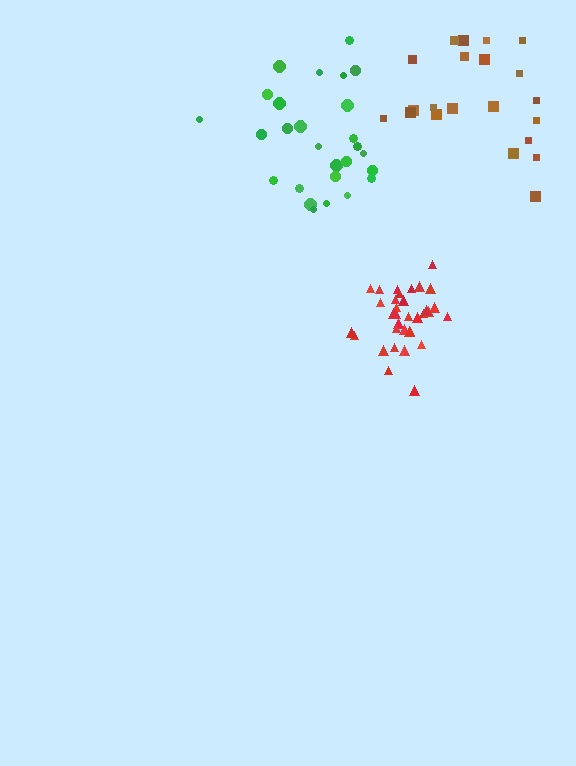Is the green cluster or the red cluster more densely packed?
Red.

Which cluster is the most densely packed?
Red.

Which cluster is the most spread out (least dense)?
Brown.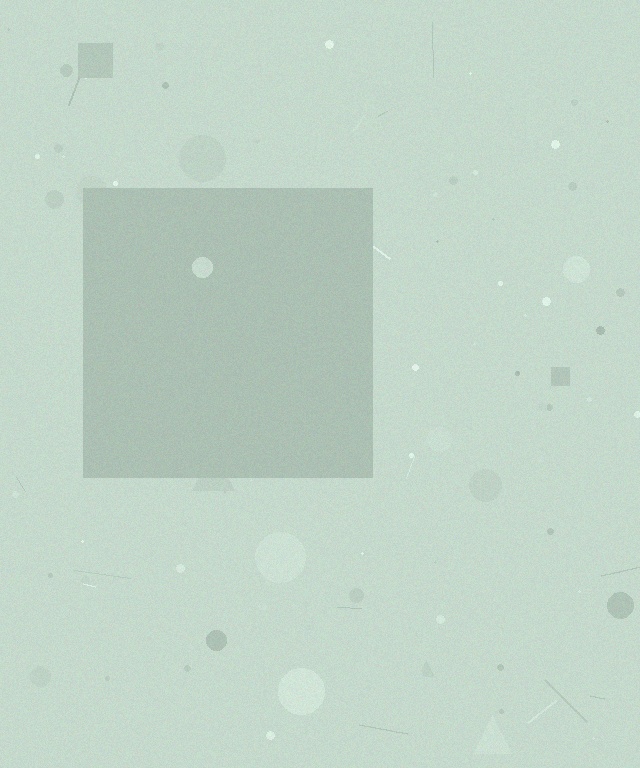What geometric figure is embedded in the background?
A square is embedded in the background.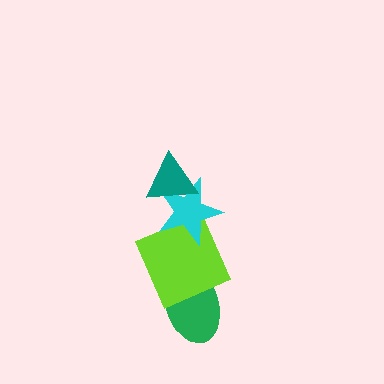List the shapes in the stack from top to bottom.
From top to bottom: the teal triangle, the cyan star, the lime square, the green ellipse.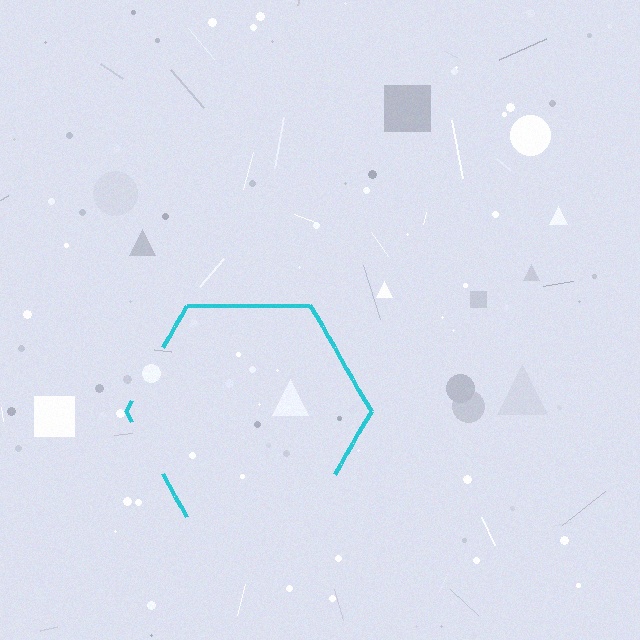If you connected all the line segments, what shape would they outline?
They would outline a hexagon.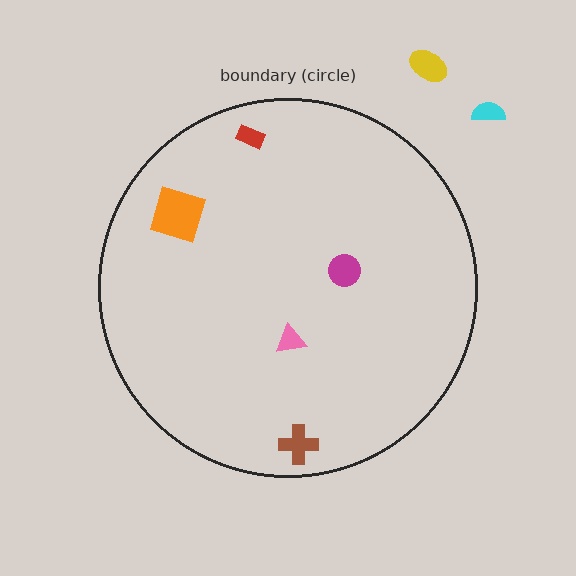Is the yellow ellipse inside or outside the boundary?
Outside.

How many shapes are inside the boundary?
5 inside, 2 outside.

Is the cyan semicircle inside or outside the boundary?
Outside.